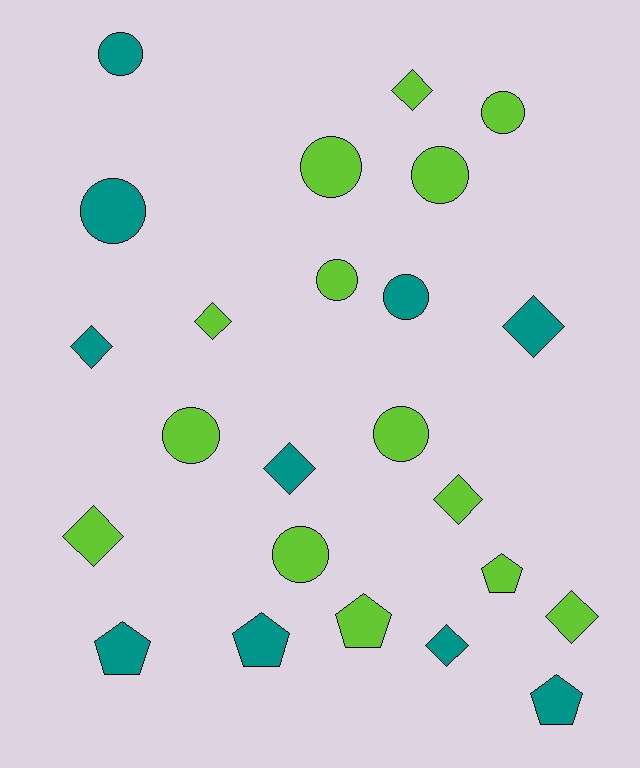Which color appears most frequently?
Lime, with 14 objects.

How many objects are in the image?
There are 24 objects.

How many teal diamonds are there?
There are 4 teal diamonds.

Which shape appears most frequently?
Circle, with 10 objects.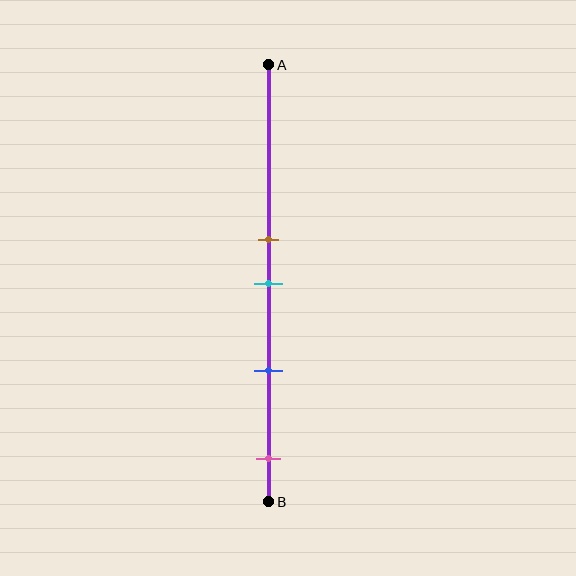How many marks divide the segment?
There are 4 marks dividing the segment.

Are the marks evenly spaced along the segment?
No, the marks are not evenly spaced.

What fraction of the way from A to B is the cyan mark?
The cyan mark is approximately 50% (0.5) of the way from A to B.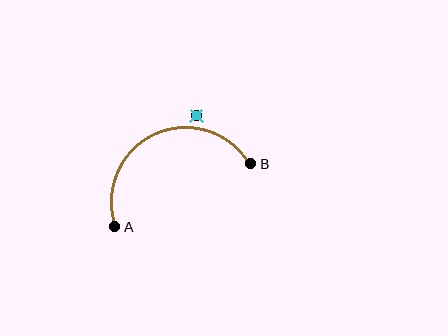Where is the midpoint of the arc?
The arc midpoint is the point on the curve farthest from the straight line joining A and B. It sits above that line.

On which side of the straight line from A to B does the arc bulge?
The arc bulges above the straight line connecting A and B.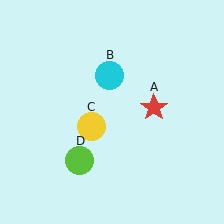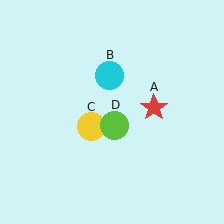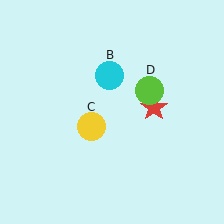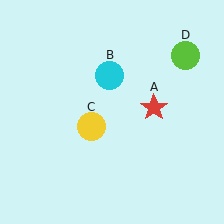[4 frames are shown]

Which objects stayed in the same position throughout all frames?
Red star (object A) and cyan circle (object B) and yellow circle (object C) remained stationary.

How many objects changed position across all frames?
1 object changed position: lime circle (object D).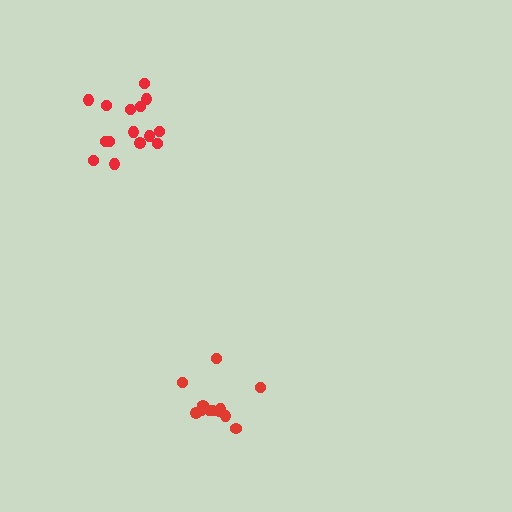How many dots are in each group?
Group 1: 15 dots, Group 2: 12 dots (27 total).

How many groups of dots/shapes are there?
There are 2 groups.